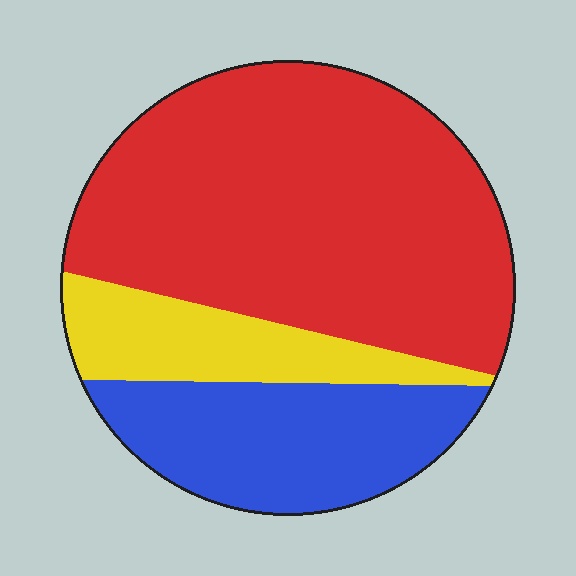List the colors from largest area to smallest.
From largest to smallest: red, blue, yellow.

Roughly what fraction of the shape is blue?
Blue takes up less than a quarter of the shape.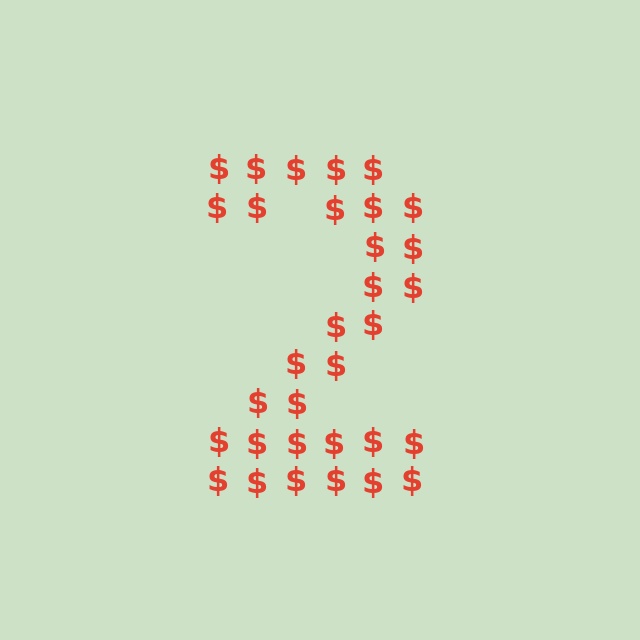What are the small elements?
The small elements are dollar signs.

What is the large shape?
The large shape is the digit 2.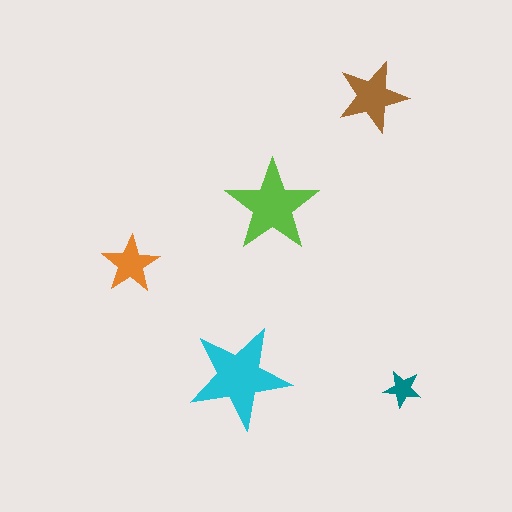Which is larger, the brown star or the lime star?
The lime one.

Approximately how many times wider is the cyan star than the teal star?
About 2.5 times wider.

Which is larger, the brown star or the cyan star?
The cyan one.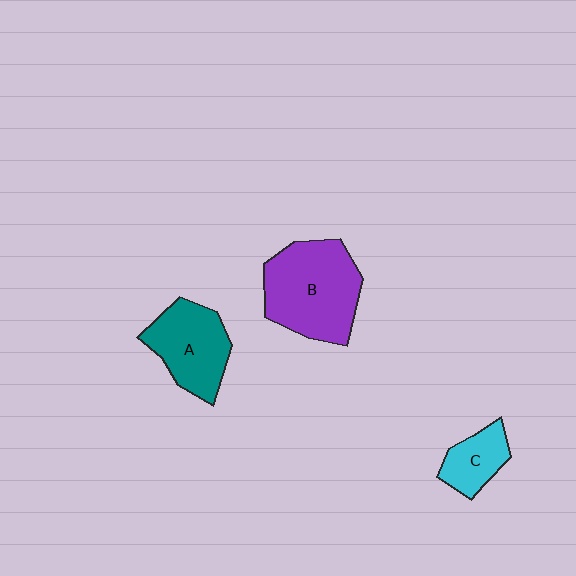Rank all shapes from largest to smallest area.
From largest to smallest: B (purple), A (teal), C (cyan).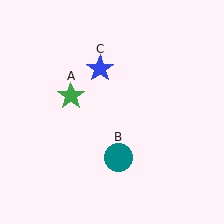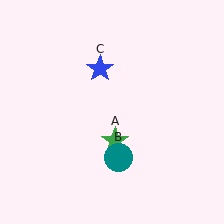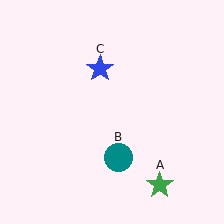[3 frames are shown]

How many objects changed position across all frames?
1 object changed position: green star (object A).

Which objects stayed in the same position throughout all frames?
Teal circle (object B) and blue star (object C) remained stationary.